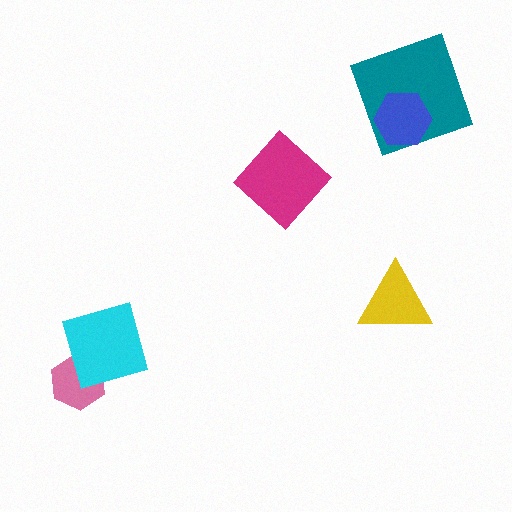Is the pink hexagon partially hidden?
Yes, it is partially covered by another shape.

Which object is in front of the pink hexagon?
The cyan square is in front of the pink hexagon.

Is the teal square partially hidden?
Yes, it is partially covered by another shape.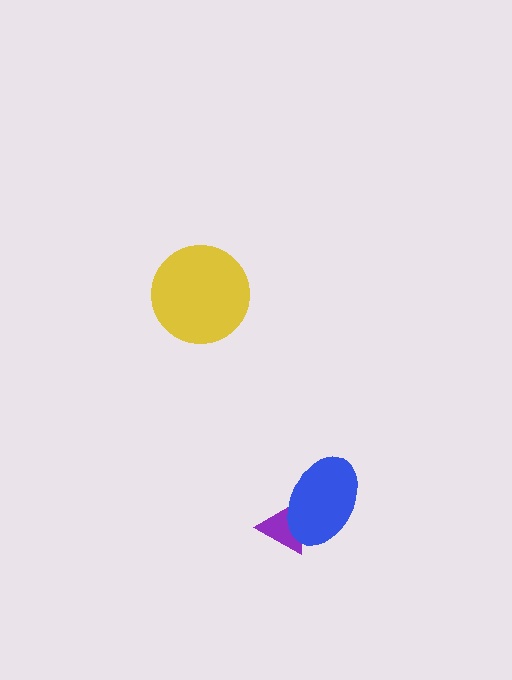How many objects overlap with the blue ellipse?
1 object overlaps with the blue ellipse.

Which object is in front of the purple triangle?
The blue ellipse is in front of the purple triangle.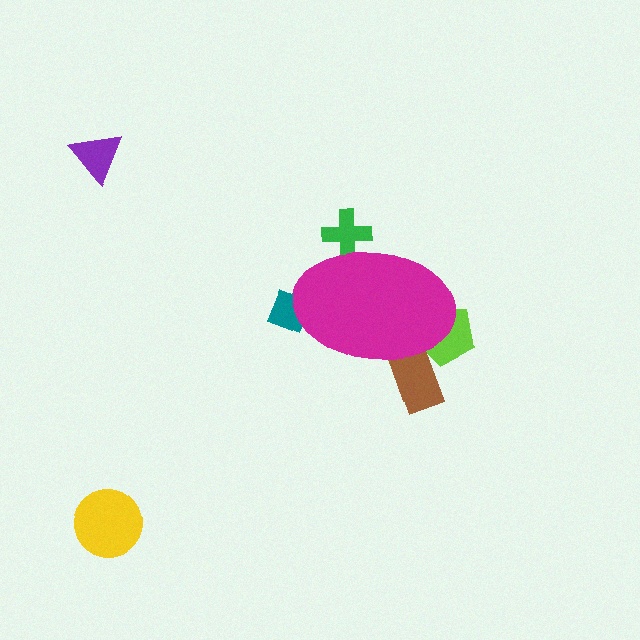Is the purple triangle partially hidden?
No, the purple triangle is fully visible.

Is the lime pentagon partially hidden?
Yes, the lime pentagon is partially hidden behind the magenta ellipse.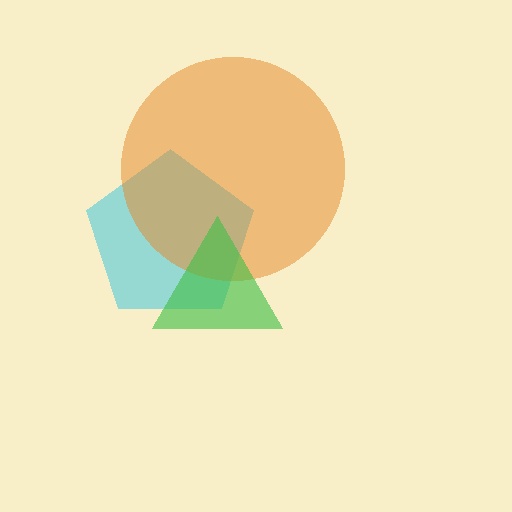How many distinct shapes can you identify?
There are 3 distinct shapes: a cyan pentagon, an orange circle, a green triangle.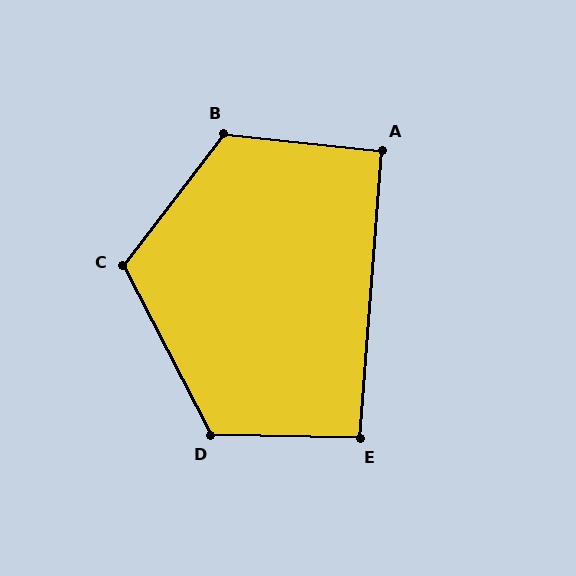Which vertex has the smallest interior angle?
A, at approximately 92 degrees.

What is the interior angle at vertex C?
Approximately 115 degrees (obtuse).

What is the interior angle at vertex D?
Approximately 118 degrees (obtuse).